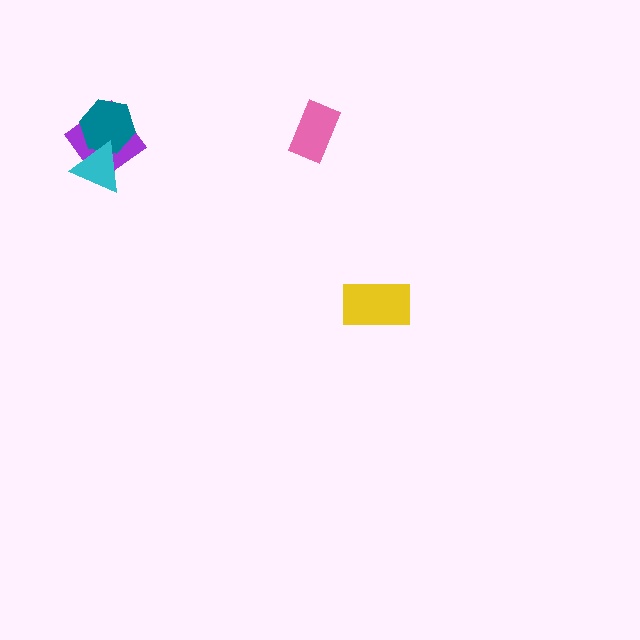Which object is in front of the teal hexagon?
The cyan triangle is in front of the teal hexagon.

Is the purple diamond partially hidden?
Yes, it is partially covered by another shape.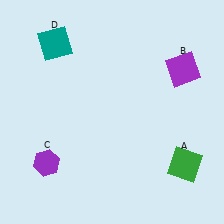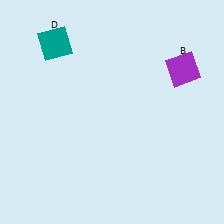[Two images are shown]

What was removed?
The green square (A), the purple hexagon (C) were removed in Image 2.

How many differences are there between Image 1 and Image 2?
There are 2 differences between the two images.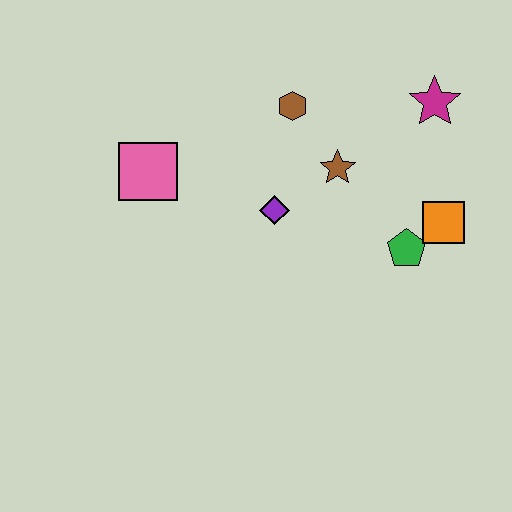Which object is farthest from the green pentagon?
The pink square is farthest from the green pentagon.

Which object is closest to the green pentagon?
The orange square is closest to the green pentagon.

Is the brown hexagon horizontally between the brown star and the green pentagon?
No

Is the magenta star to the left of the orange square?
Yes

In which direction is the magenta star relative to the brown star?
The magenta star is to the right of the brown star.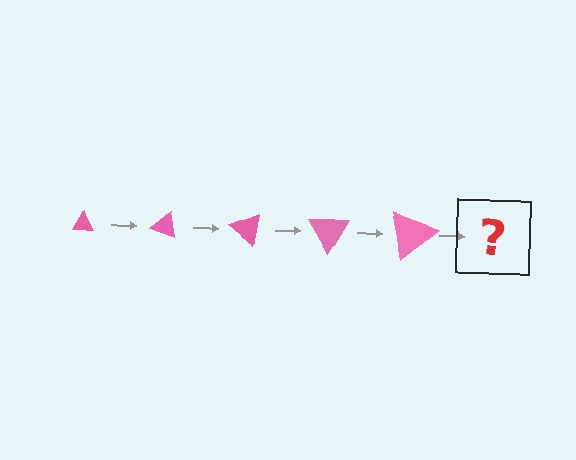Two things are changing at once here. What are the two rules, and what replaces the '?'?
The two rules are that the triangle grows larger each step and it rotates 20 degrees each step. The '?' should be a triangle, larger than the previous one and rotated 100 degrees from the start.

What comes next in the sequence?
The next element should be a triangle, larger than the previous one and rotated 100 degrees from the start.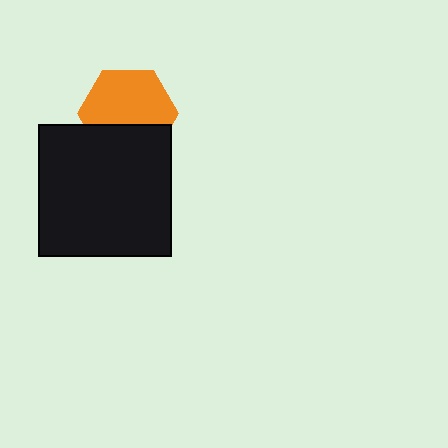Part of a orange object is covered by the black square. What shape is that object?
It is a hexagon.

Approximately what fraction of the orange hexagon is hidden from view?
Roughly 36% of the orange hexagon is hidden behind the black square.